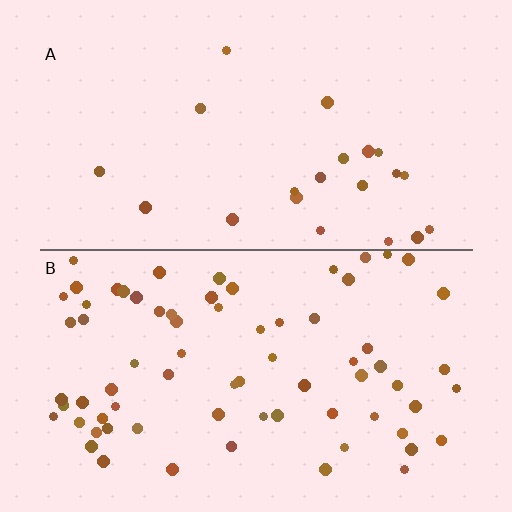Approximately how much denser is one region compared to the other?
Approximately 3.4× — region B over region A.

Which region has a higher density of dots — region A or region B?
B (the bottom).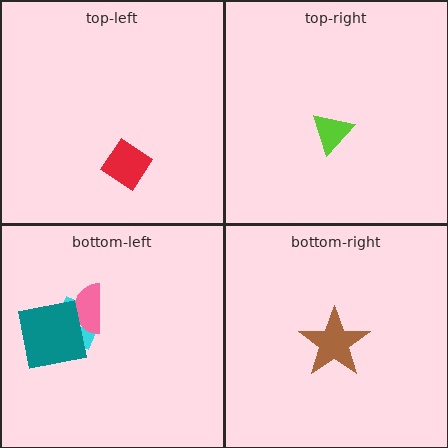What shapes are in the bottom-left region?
The cyan cross, the pink semicircle, the teal square.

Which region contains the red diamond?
The top-left region.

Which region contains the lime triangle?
The top-right region.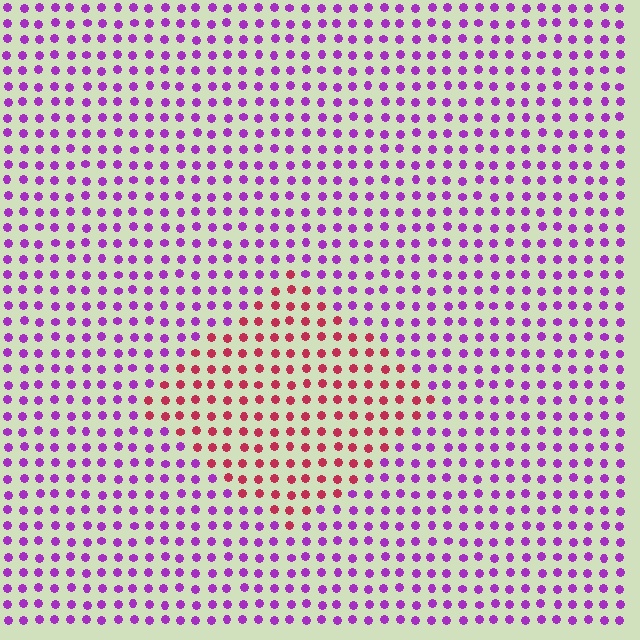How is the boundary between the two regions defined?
The boundary is defined purely by a slight shift in hue (about 57 degrees). Spacing, size, and orientation are identical on both sides.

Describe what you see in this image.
The image is filled with small purple elements in a uniform arrangement. A diamond-shaped region is visible where the elements are tinted to a slightly different hue, forming a subtle color boundary.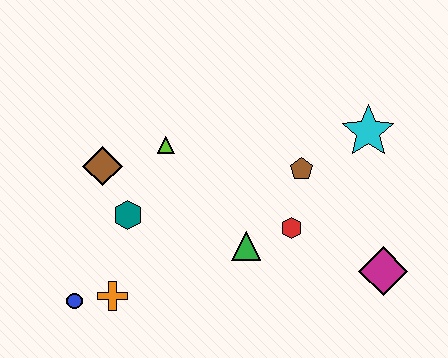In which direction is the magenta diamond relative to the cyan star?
The magenta diamond is below the cyan star.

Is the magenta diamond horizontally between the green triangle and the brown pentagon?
No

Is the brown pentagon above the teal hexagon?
Yes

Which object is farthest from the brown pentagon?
The blue circle is farthest from the brown pentagon.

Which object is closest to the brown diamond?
The teal hexagon is closest to the brown diamond.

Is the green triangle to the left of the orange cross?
No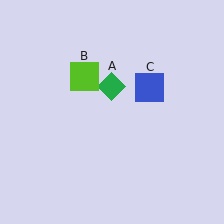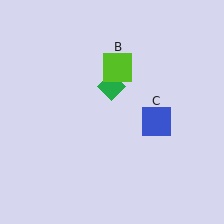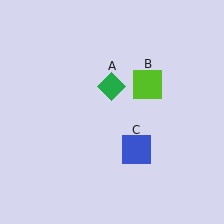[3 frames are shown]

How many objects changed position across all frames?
2 objects changed position: lime square (object B), blue square (object C).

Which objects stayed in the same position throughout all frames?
Green diamond (object A) remained stationary.